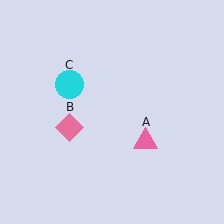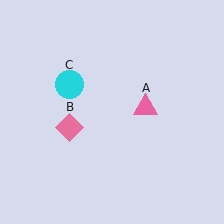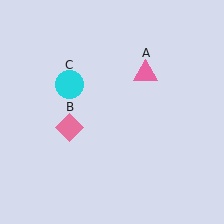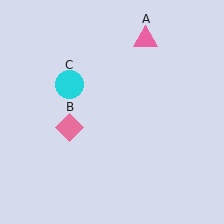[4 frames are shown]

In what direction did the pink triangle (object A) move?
The pink triangle (object A) moved up.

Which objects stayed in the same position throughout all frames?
Pink diamond (object B) and cyan circle (object C) remained stationary.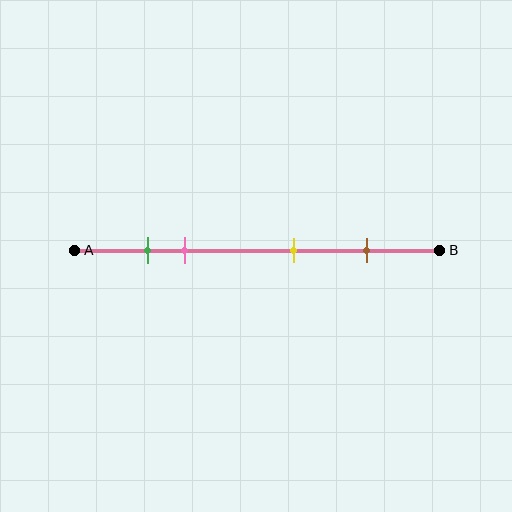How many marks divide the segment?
There are 4 marks dividing the segment.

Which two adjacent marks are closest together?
The green and pink marks are the closest adjacent pair.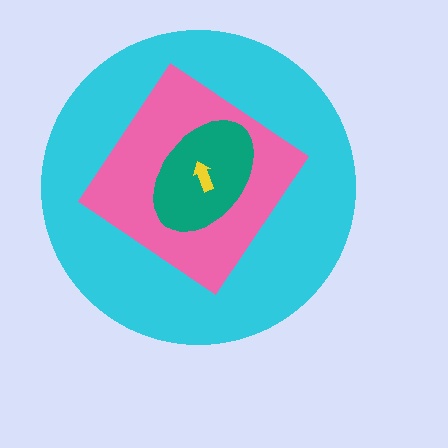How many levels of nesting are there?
4.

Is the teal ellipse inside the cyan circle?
Yes.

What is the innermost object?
The yellow arrow.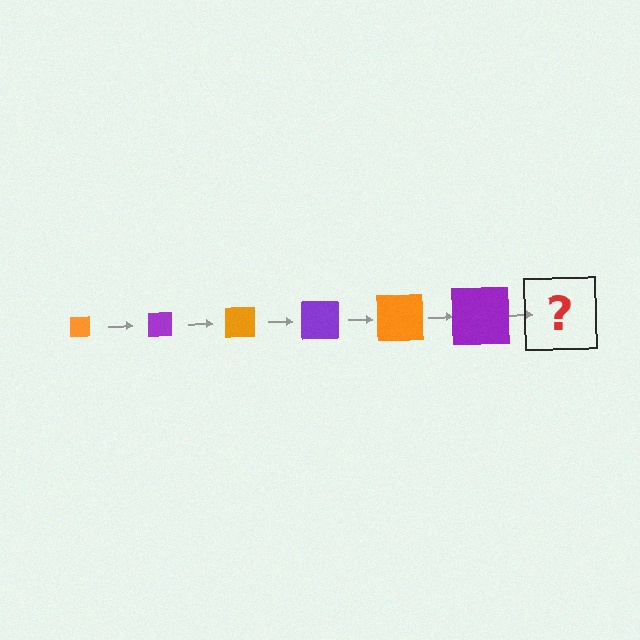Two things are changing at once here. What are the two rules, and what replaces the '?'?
The two rules are that the square grows larger each step and the color cycles through orange and purple. The '?' should be an orange square, larger than the previous one.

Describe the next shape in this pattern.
It should be an orange square, larger than the previous one.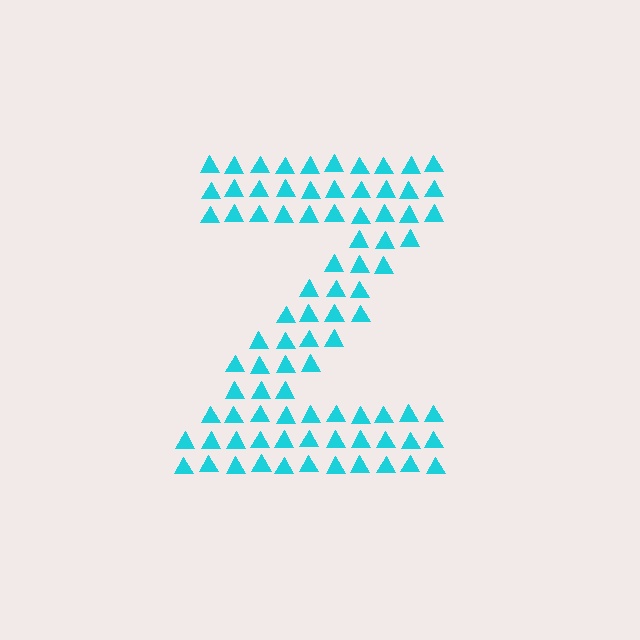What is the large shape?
The large shape is the letter Z.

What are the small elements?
The small elements are triangles.